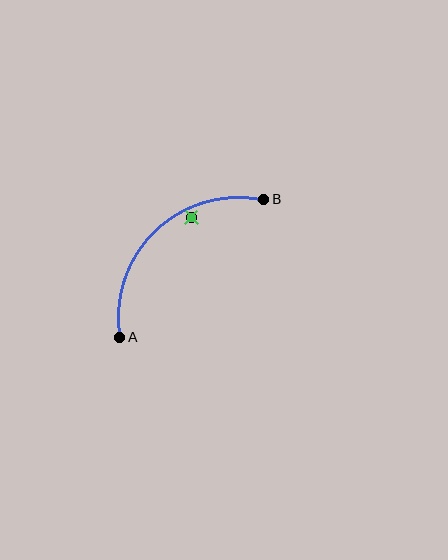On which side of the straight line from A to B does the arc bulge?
The arc bulges above and to the left of the straight line connecting A and B.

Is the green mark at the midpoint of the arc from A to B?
No — the green mark does not lie on the arc at all. It sits slightly inside the curve.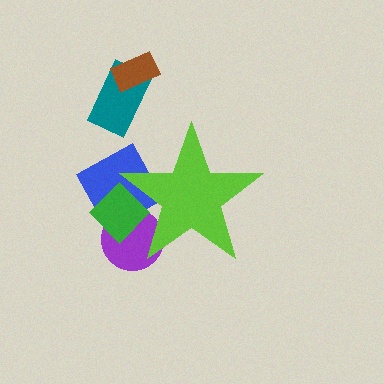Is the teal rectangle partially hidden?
No, the teal rectangle is fully visible.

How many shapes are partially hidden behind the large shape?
4 shapes are partially hidden.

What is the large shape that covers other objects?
A lime star.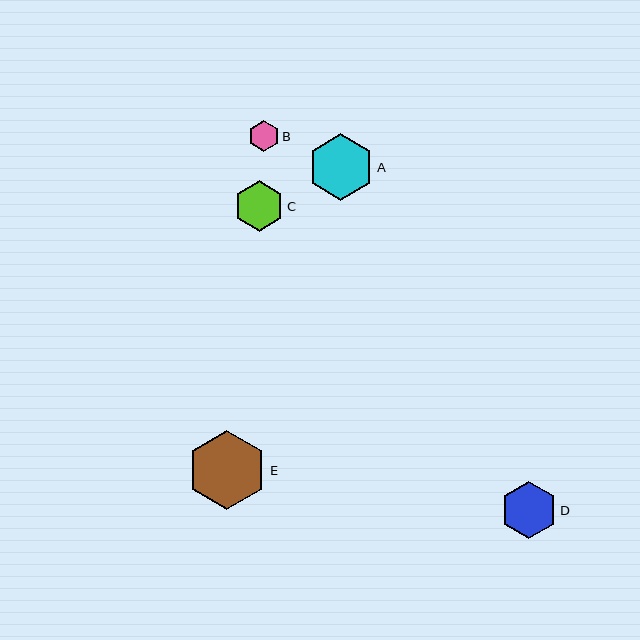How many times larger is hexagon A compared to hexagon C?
Hexagon A is approximately 1.3 times the size of hexagon C.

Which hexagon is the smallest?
Hexagon B is the smallest with a size of approximately 31 pixels.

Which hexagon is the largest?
Hexagon E is the largest with a size of approximately 79 pixels.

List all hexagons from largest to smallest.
From largest to smallest: E, A, D, C, B.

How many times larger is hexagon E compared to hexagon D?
Hexagon E is approximately 1.4 times the size of hexagon D.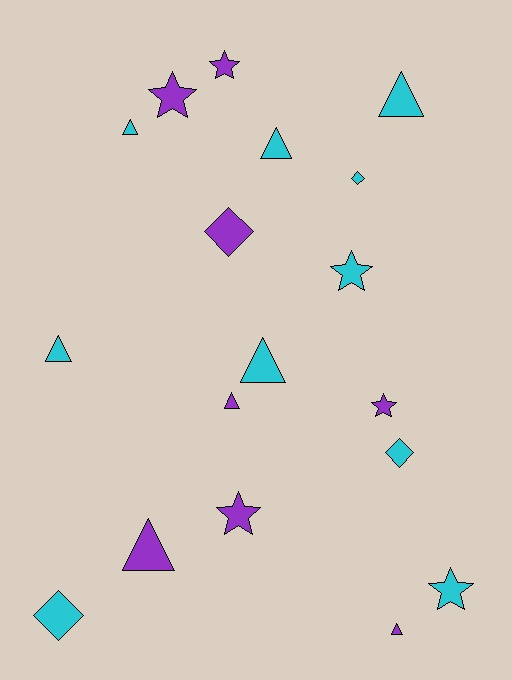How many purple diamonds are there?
There is 1 purple diamond.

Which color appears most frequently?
Cyan, with 10 objects.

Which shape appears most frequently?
Triangle, with 8 objects.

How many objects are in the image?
There are 18 objects.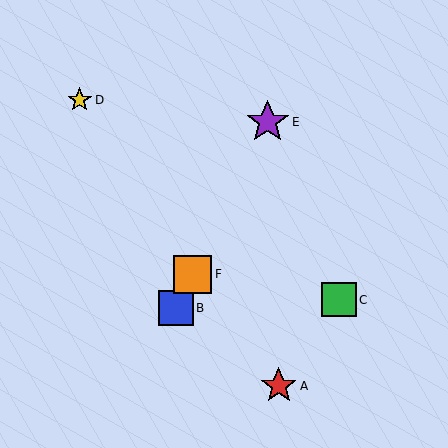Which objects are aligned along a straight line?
Objects B, E, F are aligned along a straight line.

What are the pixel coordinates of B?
Object B is at (176, 308).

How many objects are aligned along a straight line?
3 objects (B, E, F) are aligned along a straight line.